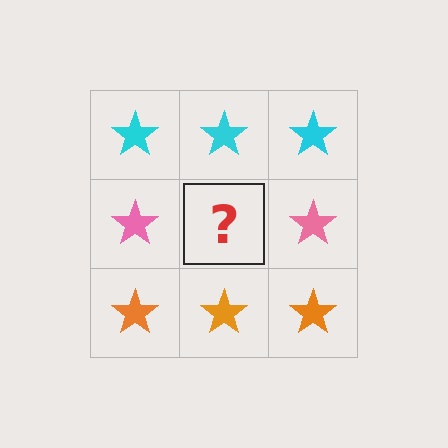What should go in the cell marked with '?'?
The missing cell should contain a pink star.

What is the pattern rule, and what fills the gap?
The rule is that each row has a consistent color. The gap should be filled with a pink star.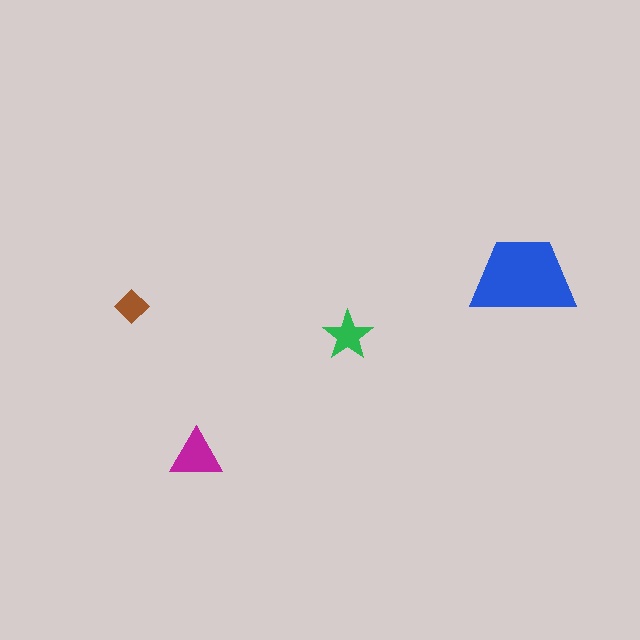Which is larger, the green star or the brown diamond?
The green star.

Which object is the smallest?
The brown diamond.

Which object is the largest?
The blue trapezoid.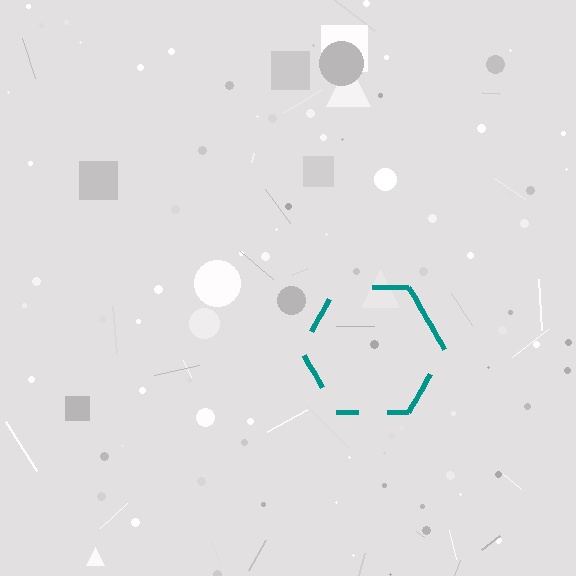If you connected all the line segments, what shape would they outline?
They would outline a hexagon.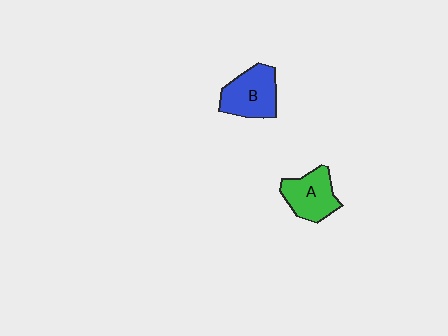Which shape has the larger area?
Shape B (blue).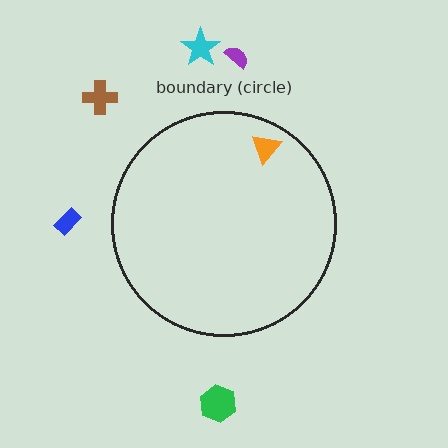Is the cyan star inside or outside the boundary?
Outside.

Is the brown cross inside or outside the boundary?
Outside.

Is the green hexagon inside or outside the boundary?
Outside.